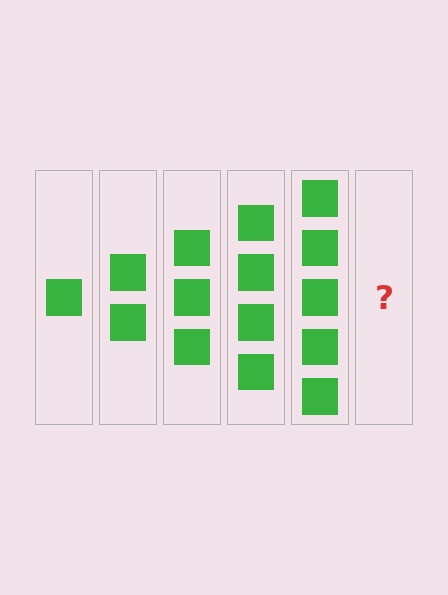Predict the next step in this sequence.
The next step is 6 squares.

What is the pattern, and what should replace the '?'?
The pattern is that each step adds one more square. The '?' should be 6 squares.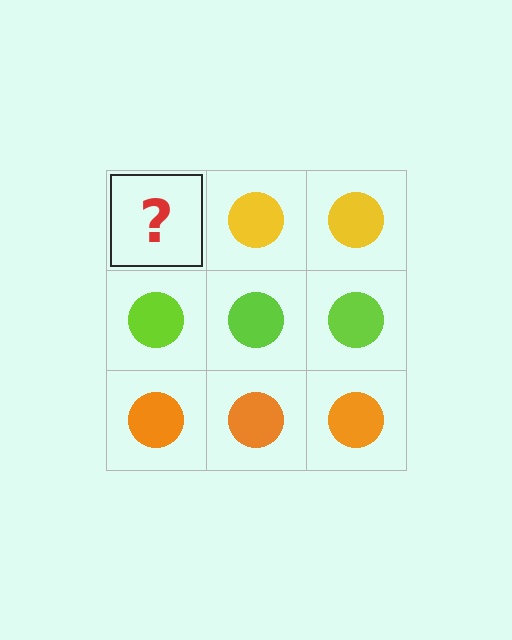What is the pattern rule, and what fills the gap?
The rule is that each row has a consistent color. The gap should be filled with a yellow circle.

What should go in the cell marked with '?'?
The missing cell should contain a yellow circle.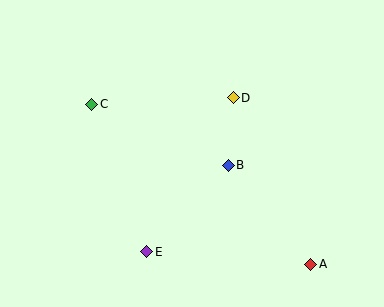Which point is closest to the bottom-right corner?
Point A is closest to the bottom-right corner.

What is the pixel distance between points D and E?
The distance between D and E is 177 pixels.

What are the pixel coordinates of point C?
Point C is at (92, 104).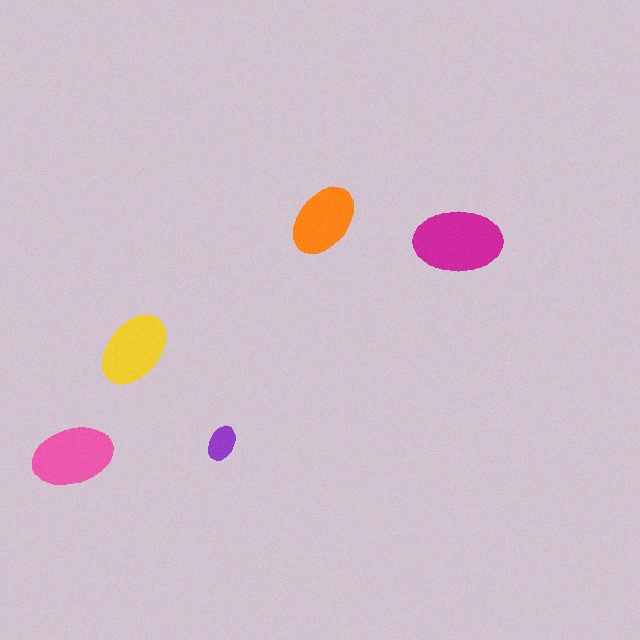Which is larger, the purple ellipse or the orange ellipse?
The orange one.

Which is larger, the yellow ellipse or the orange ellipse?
The yellow one.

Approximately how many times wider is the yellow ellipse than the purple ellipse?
About 2 times wider.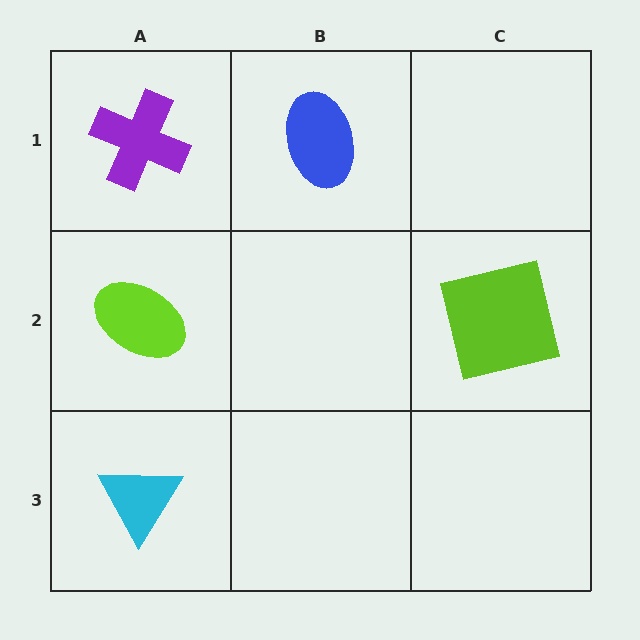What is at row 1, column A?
A purple cross.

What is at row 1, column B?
A blue ellipse.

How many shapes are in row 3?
1 shape.